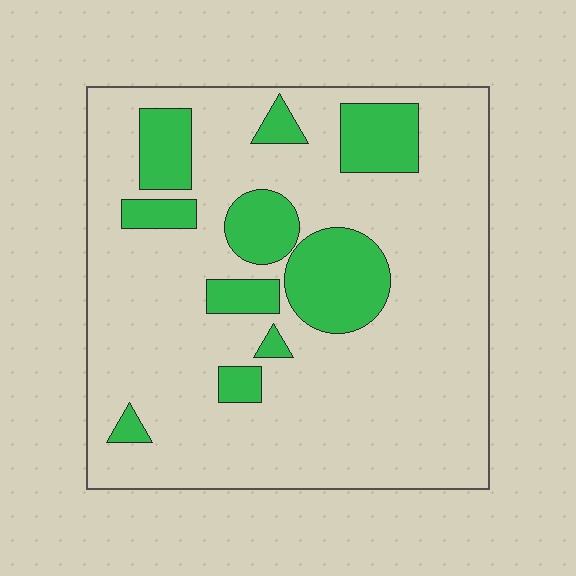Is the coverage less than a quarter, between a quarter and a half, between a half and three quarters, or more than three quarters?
Less than a quarter.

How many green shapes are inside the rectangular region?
10.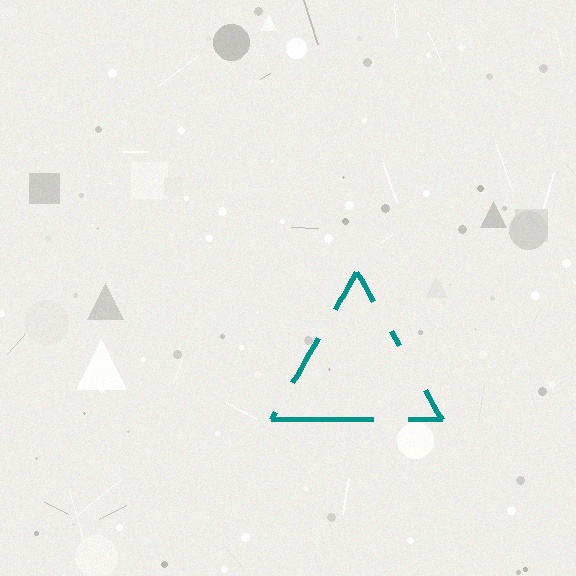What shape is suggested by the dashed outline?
The dashed outline suggests a triangle.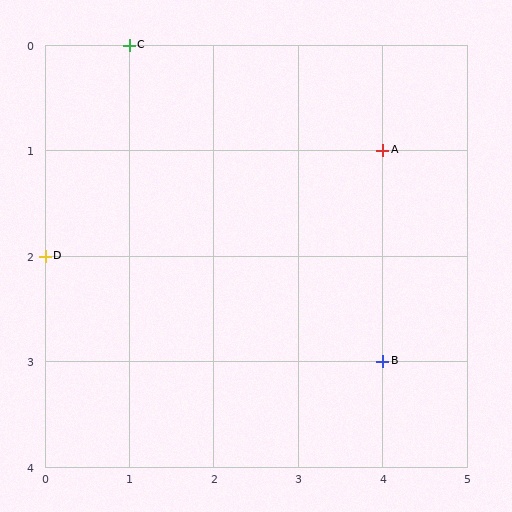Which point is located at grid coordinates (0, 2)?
Point D is at (0, 2).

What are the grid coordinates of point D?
Point D is at grid coordinates (0, 2).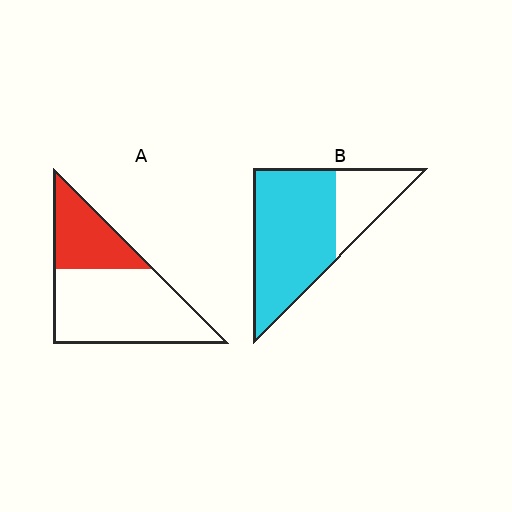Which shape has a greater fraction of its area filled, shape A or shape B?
Shape B.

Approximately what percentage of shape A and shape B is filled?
A is approximately 35% and B is approximately 70%.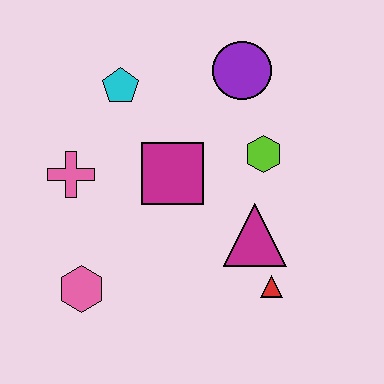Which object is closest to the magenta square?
The lime hexagon is closest to the magenta square.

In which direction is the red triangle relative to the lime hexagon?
The red triangle is below the lime hexagon.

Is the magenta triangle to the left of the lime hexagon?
Yes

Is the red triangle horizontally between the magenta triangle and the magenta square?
No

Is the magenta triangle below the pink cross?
Yes